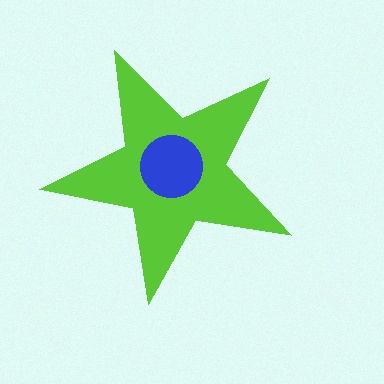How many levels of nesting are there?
2.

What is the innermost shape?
The blue circle.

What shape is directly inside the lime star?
The blue circle.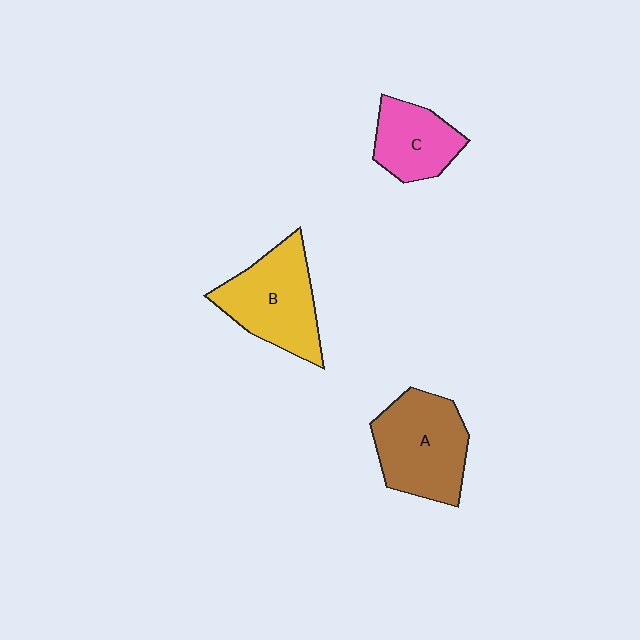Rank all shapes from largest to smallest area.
From largest to smallest: A (brown), B (yellow), C (pink).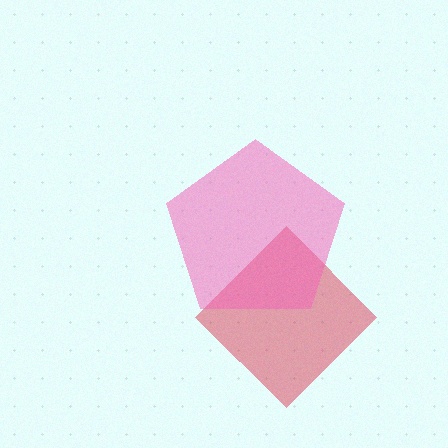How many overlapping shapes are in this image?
There are 2 overlapping shapes in the image.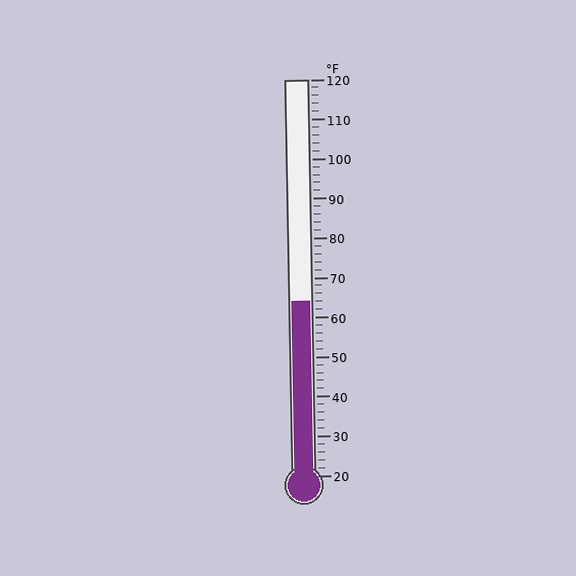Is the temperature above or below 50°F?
The temperature is above 50°F.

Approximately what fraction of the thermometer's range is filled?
The thermometer is filled to approximately 45% of its range.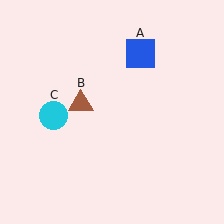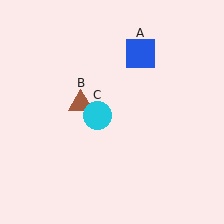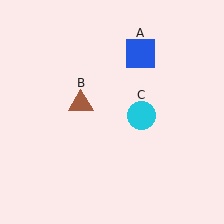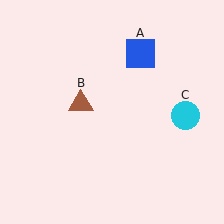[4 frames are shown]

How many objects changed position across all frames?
1 object changed position: cyan circle (object C).